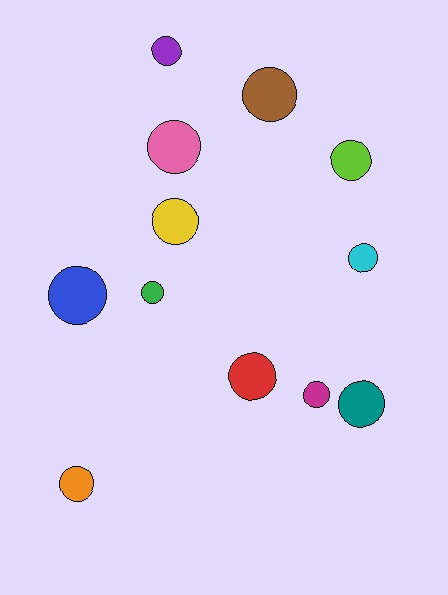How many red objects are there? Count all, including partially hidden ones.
There is 1 red object.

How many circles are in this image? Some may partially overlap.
There are 12 circles.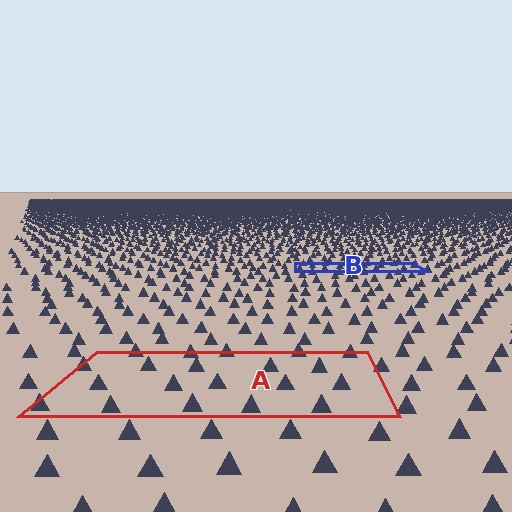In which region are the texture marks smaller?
The texture marks are smaller in region B, because it is farther away.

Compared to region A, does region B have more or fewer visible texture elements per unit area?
Region B has more texture elements per unit area — they are packed more densely because it is farther away.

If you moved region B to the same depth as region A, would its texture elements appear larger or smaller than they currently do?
They would appear larger. At a closer depth, the same texture elements are projected at a bigger on-screen size.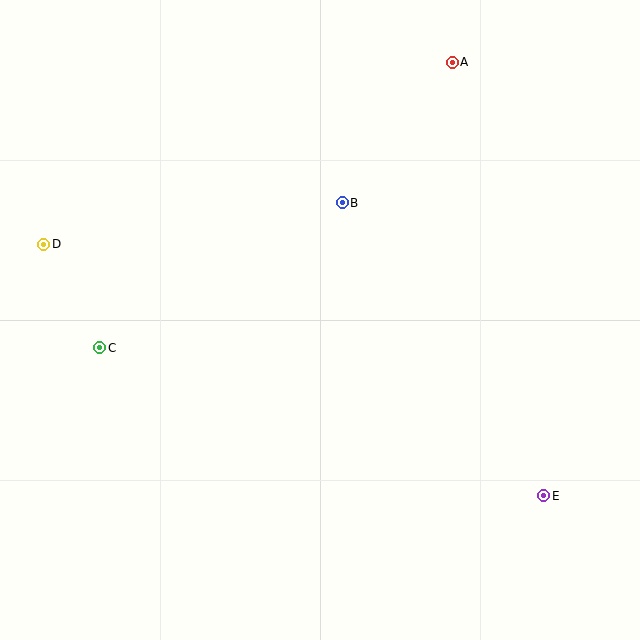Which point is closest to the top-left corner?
Point D is closest to the top-left corner.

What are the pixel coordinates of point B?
Point B is at (342, 203).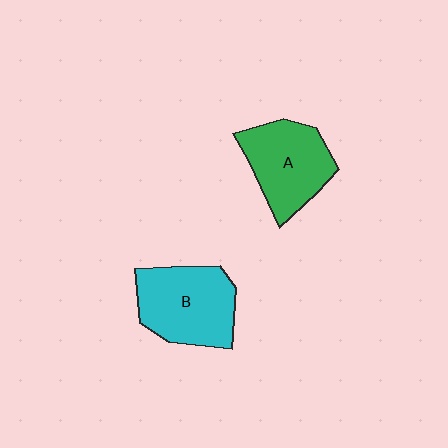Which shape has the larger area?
Shape B (cyan).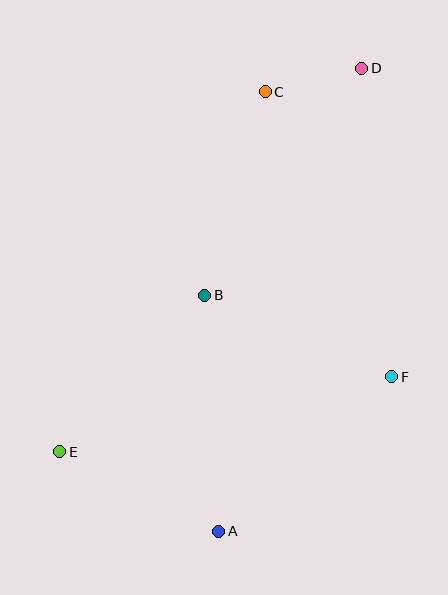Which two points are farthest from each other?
Points D and E are farthest from each other.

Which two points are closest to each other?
Points C and D are closest to each other.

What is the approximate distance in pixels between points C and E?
The distance between C and E is approximately 414 pixels.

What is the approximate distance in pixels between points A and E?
The distance between A and E is approximately 178 pixels.